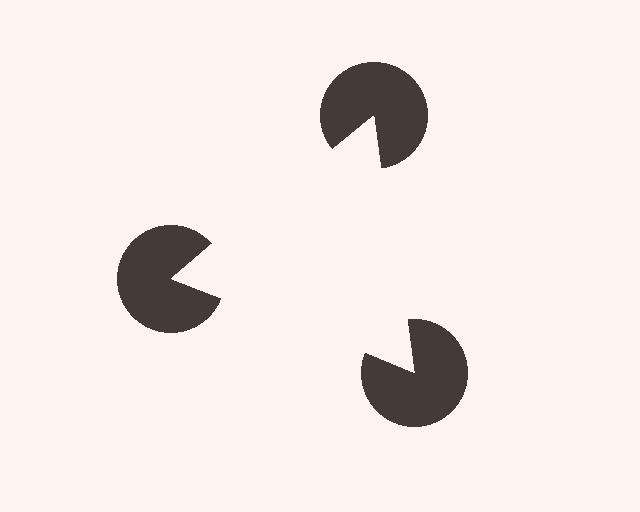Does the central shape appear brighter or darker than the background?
It typically appears slightly brighter than the background, even though no actual brightness change is drawn.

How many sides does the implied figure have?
3 sides.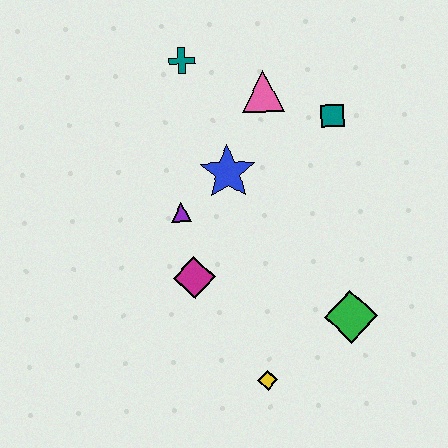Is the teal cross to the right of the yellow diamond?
No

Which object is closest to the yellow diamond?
The green diamond is closest to the yellow diamond.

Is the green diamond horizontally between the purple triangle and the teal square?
No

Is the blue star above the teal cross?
No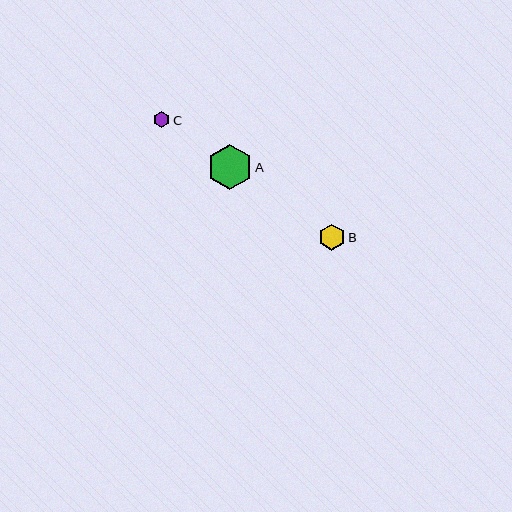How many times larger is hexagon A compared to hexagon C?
Hexagon A is approximately 2.7 times the size of hexagon C.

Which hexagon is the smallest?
Hexagon C is the smallest with a size of approximately 17 pixels.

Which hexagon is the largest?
Hexagon A is the largest with a size of approximately 45 pixels.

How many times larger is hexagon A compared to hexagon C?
Hexagon A is approximately 2.7 times the size of hexagon C.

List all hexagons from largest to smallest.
From largest to smallest: A, B, C.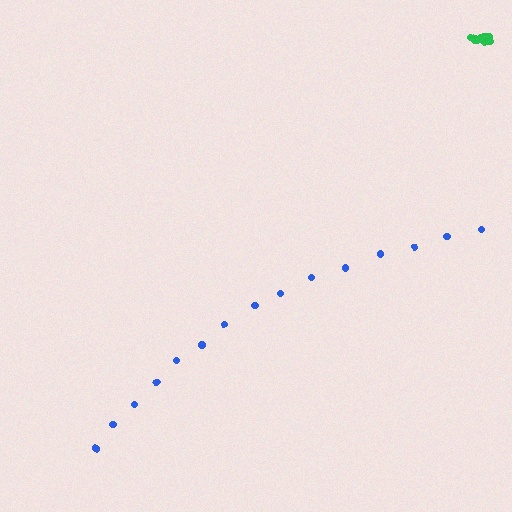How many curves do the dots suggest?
There are 2 distinct paths.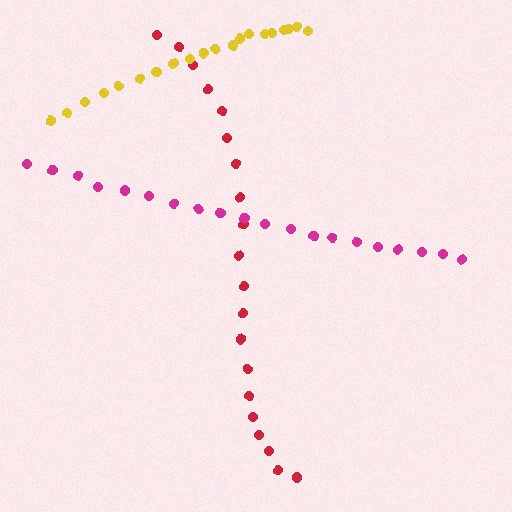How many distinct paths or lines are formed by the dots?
There are 3 distinct paths.